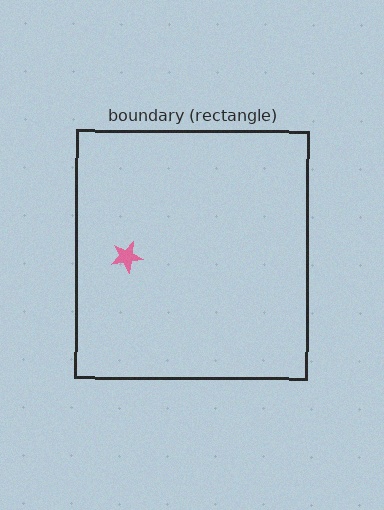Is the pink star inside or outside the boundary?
Inside.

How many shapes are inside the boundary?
1 inside, 0 outside.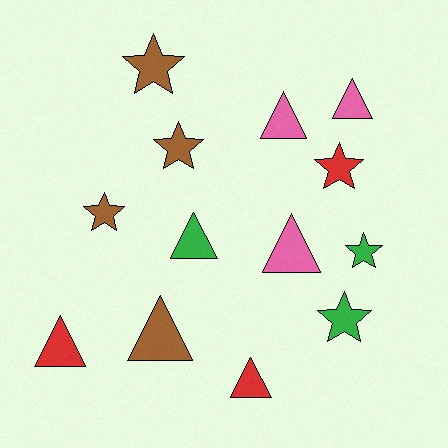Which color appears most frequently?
Brown, with 4 objects.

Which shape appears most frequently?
Triangle, with 7 objects.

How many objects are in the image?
There are 13 objects.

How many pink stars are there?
There are no pink stars.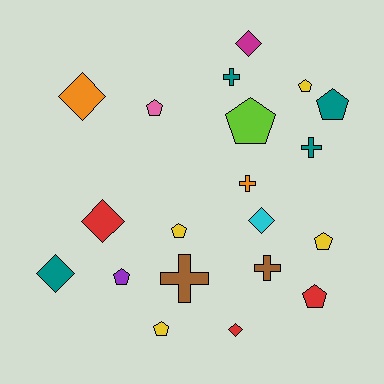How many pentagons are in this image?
There are 9 pentagons.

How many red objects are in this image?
There are 3 red objects.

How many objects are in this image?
There are 20 objects.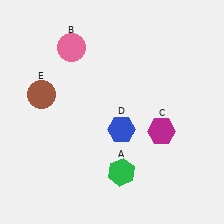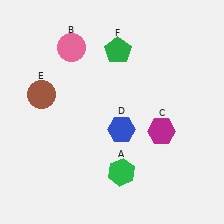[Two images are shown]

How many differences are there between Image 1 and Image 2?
There is 1 difference between the two images.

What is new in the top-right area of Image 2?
A green pentagon (F) was added in the top-right area of Image 2.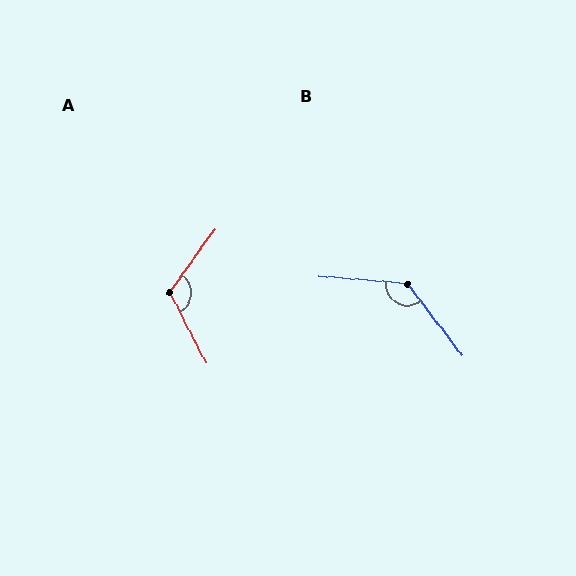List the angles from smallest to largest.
A (117°), B (133°).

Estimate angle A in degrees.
Approximately 117 degrees.